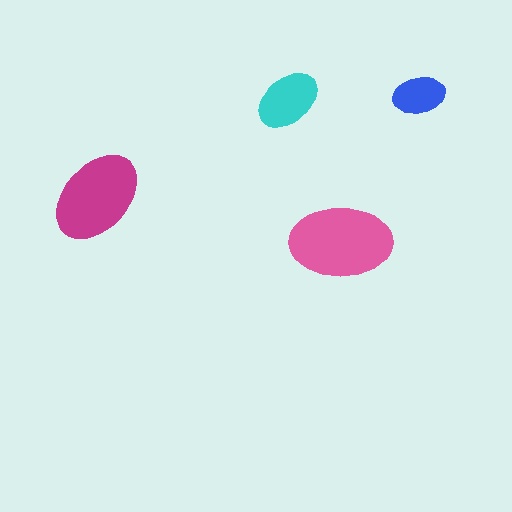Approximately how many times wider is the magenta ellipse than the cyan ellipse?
About 1.5 times wider.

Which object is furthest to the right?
The blue ellipse is rightmost.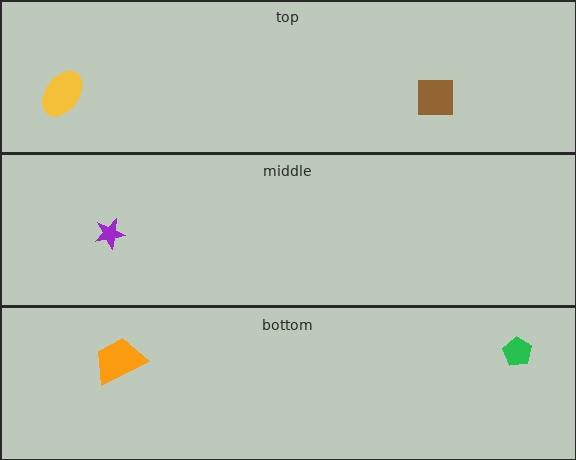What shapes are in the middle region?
The purple star.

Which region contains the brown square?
The top region.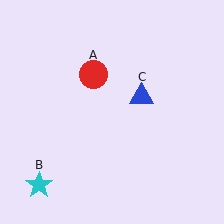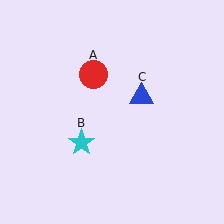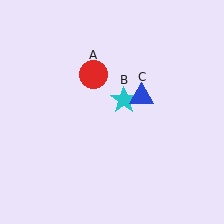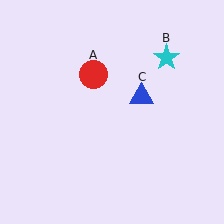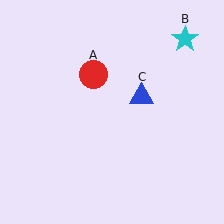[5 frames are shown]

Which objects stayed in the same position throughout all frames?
Red circle (object A) and blue triangle (object C) remained stationary.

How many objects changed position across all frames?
1 object changed position: cyan star (object B).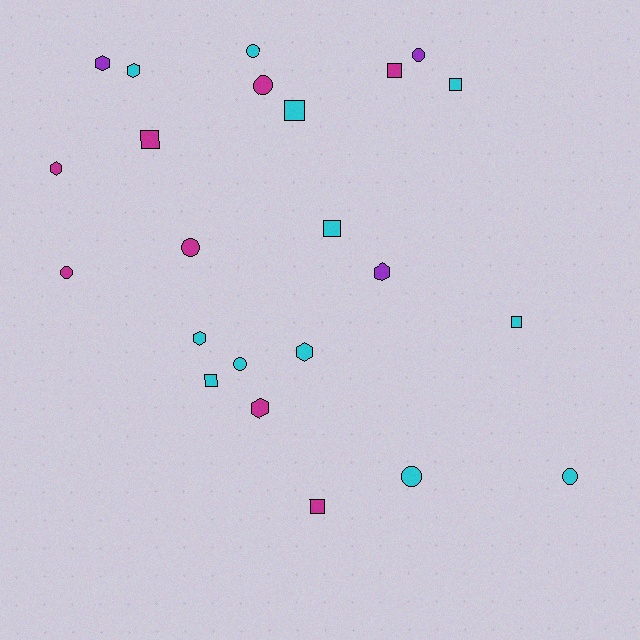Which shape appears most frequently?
Circle, with 8 objects.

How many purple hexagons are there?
There are 2 purple hexagons.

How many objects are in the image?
There are 23 objects.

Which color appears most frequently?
Cyan, with 12 objects.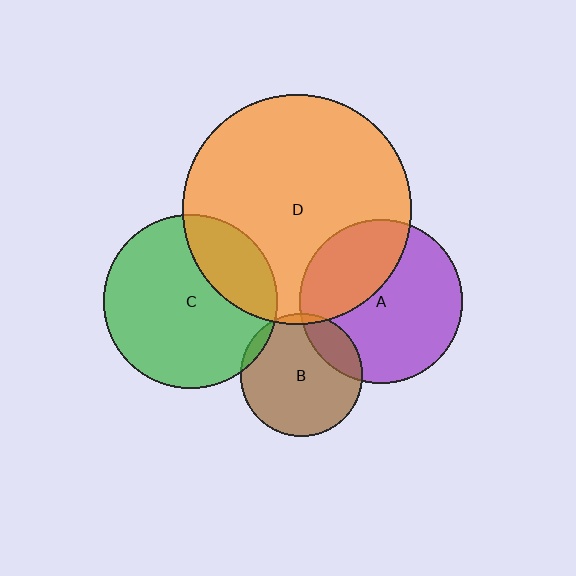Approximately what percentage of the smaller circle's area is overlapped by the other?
Approximately 20%.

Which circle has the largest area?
Circle D (orange).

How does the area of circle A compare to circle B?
Approximately 1.8 times.